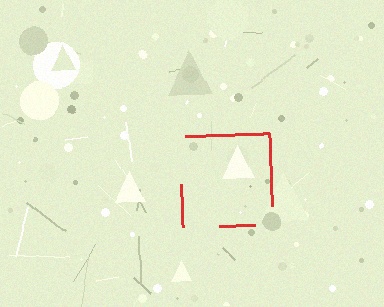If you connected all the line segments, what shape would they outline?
They would outline a square.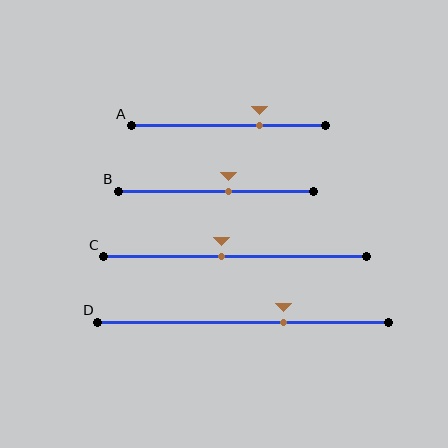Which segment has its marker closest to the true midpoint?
Segment C has its marker closest to the true midpoint.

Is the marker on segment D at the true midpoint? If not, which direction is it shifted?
No, the marker on segment D is shifted to the right by about 14% of the segment length.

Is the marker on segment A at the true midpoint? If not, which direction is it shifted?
No, the marker on segment A is shifted to the right by about 16% of the segment length.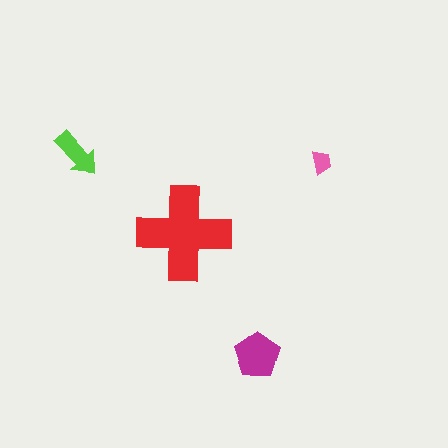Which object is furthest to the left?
The lime arrow is leftmost.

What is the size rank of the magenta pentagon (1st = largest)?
2nd.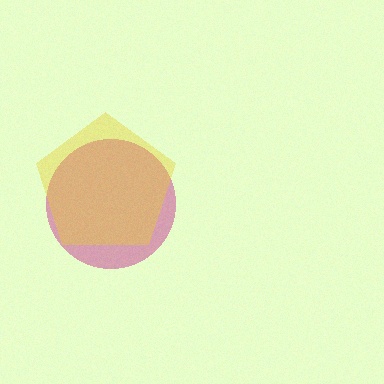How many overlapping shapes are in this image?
There are 2 overlapping shapes in the image.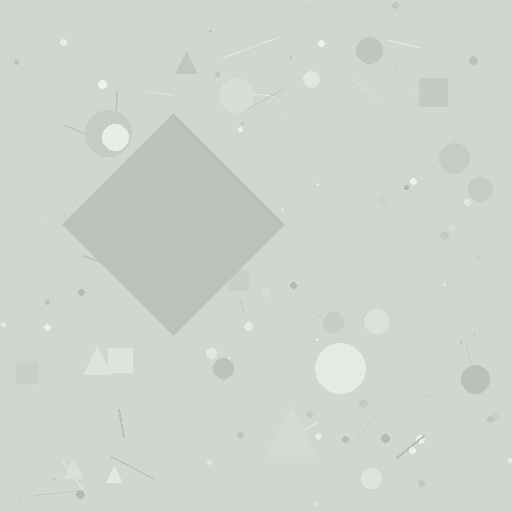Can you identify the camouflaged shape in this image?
The camouflaged shape is a diamond.